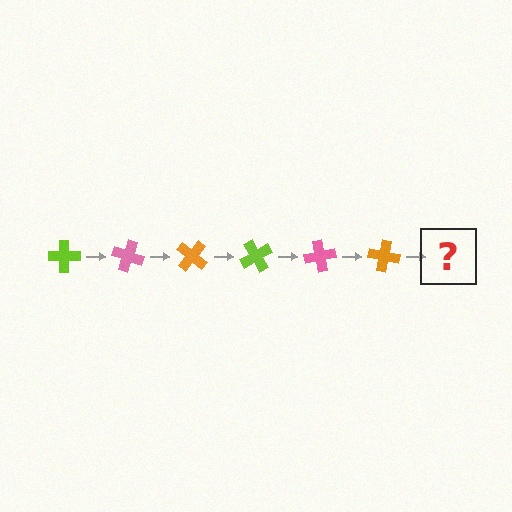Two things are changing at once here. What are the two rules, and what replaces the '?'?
The two rules are that it rotates 20 degrees each step and the color cycles through lime, pink, and orange. The '?' should be a lime cross, rotated 120 degrees from the start.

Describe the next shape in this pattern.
It should be a lime cross, rotated 120 degrees from the start.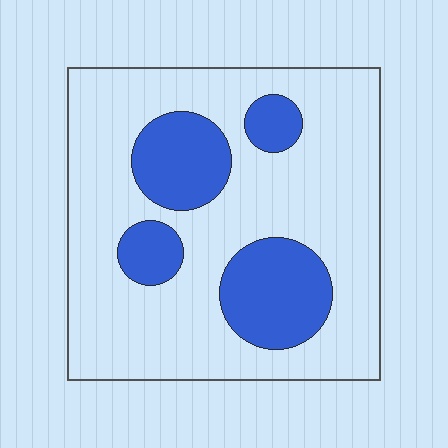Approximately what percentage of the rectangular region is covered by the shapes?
Approximately 25%.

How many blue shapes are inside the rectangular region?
4.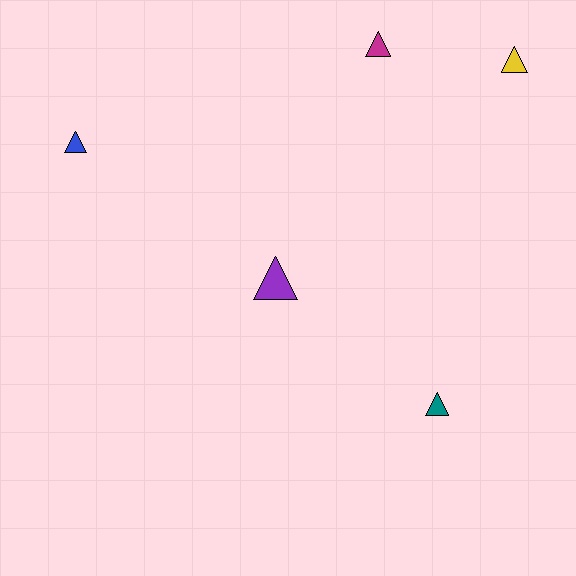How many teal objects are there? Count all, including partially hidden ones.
There is 1 teal object.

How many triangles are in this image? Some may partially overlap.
There are 5 triangles.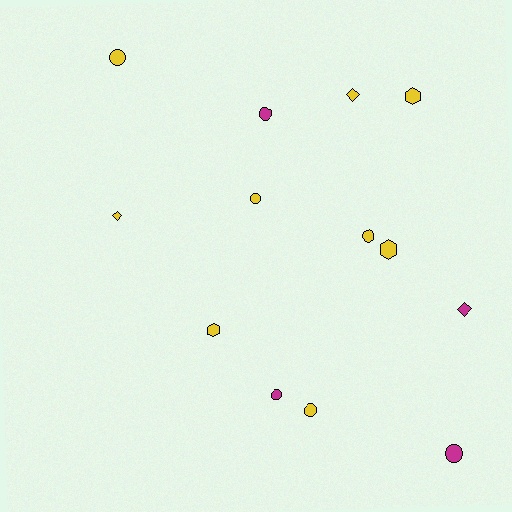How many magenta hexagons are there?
There are no magenta hexagons.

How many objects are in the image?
There are 13 objects.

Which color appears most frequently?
Yellow, with 9 objects.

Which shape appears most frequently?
Circle, with 7 objects.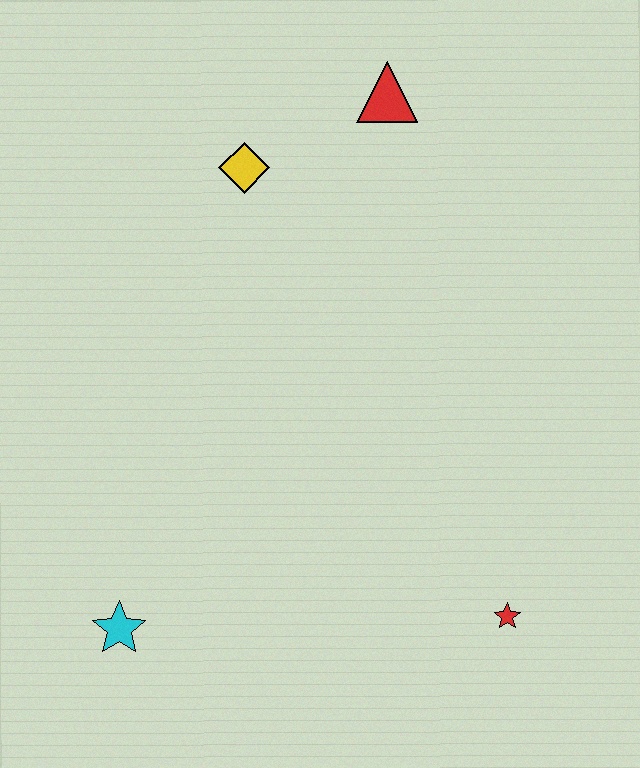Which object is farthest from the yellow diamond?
The red star is farthest from the yellow diamond.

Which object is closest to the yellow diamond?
The red triangle is closest to the yellow diamond.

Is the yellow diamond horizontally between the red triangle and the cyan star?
Yes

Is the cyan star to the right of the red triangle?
No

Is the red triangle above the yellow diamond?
Yes